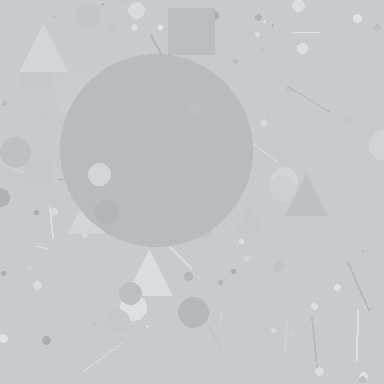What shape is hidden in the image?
A circle is hidden in the image.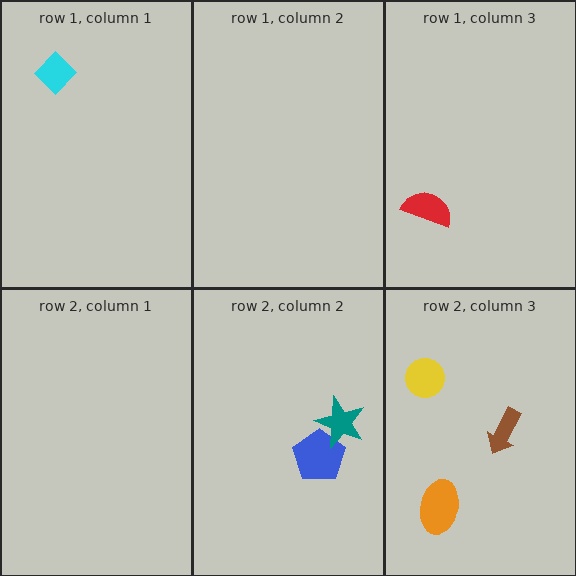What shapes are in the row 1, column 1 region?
The cyan diamond.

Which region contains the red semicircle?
The row 1, column 3 region.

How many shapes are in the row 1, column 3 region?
1.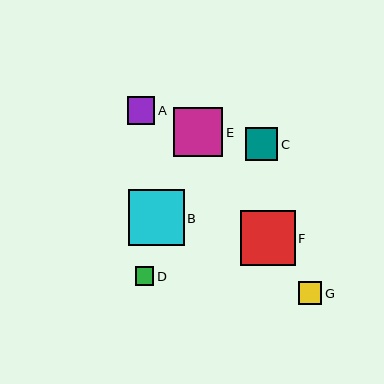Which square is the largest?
Square B is the largest with a size of approximately 56 pixels.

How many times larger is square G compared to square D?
Square G is approximately 1.3 times the size of square D.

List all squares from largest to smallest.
From largest to smallest: B, F, E, C, A, G, D.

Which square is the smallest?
Square D is the smallest with a size of approximately 18 pixels.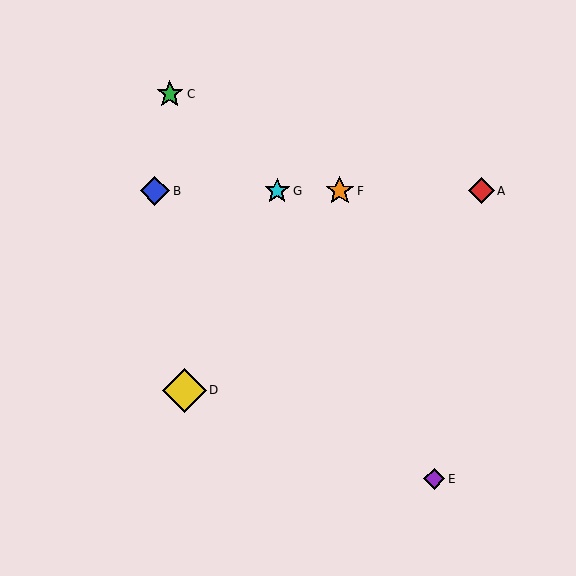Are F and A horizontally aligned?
Yes, both are at y≈191.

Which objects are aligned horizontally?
Objects A, B, F, G are aligned horizontally.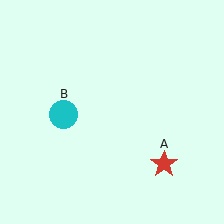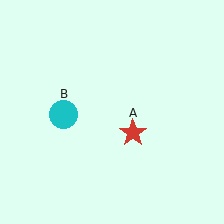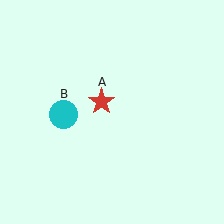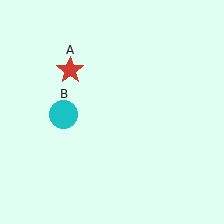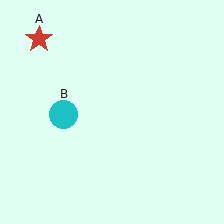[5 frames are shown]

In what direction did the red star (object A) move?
The red star (object A) moved up and to the left.